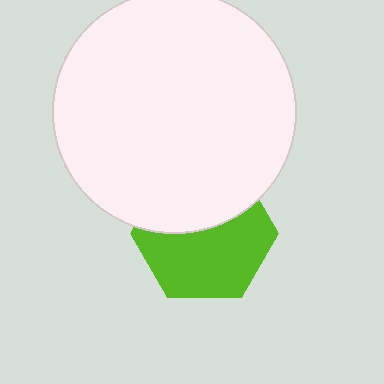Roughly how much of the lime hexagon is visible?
About half of it is visible (roughly 59%).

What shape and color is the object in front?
The object in front is a white circle.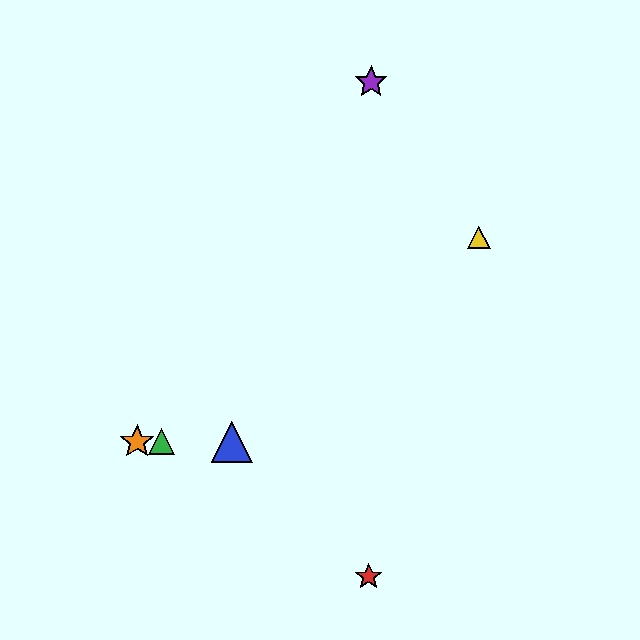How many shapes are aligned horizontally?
3 shapes (the blue triangle, the green triangle, the orange star) are aligned horizontally.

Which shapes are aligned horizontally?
The blue triangle, the green triangle, the orange star are aligned horizontally.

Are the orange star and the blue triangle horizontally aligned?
Yes, both are at y≈442.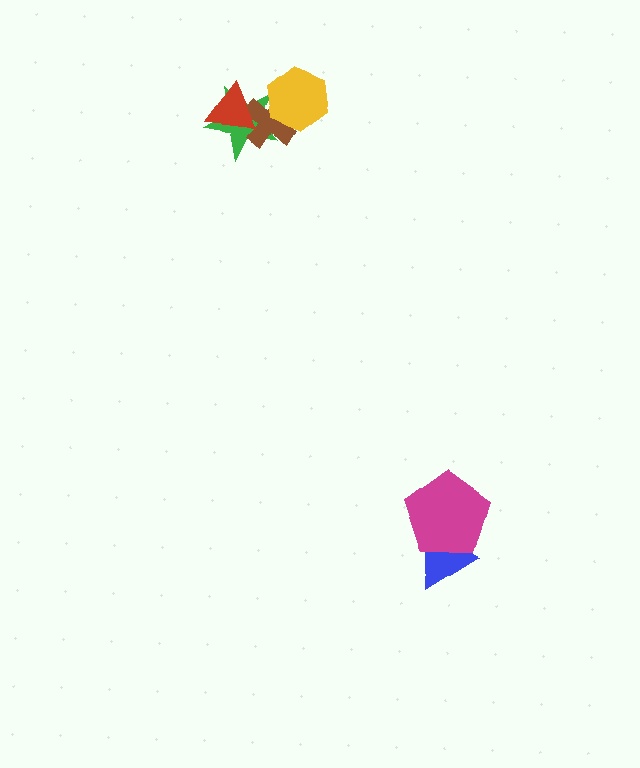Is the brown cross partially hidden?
Yes, it is partially covered by another shape.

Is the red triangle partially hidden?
No, no other shape covers it.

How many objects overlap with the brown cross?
3 objects overlap with the brown cross.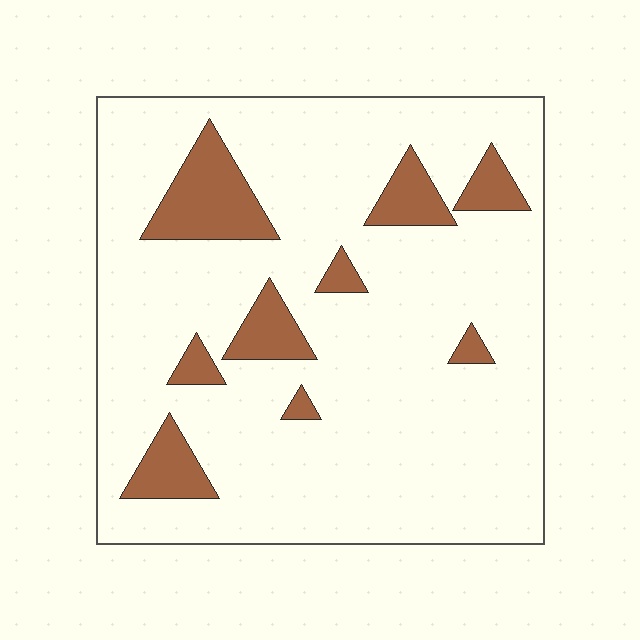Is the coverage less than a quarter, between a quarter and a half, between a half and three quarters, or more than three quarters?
Less than a quarter.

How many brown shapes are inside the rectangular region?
9.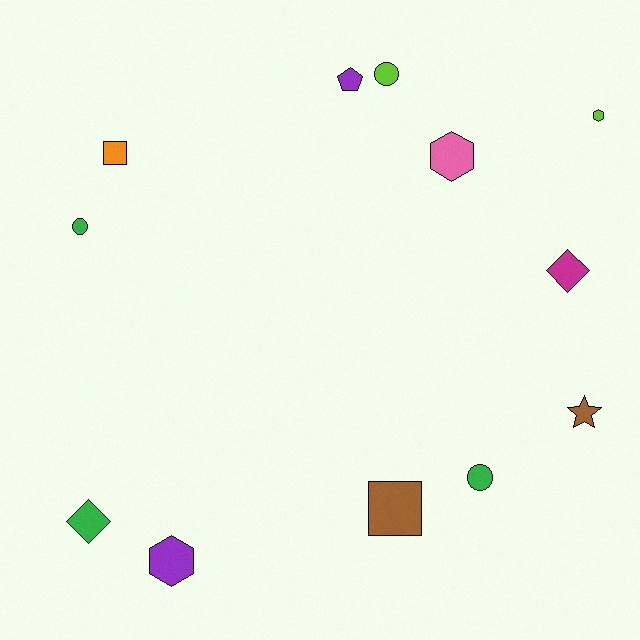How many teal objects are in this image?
There are no teal objects.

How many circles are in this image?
There are 3 circles.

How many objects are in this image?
There are 12 objects.